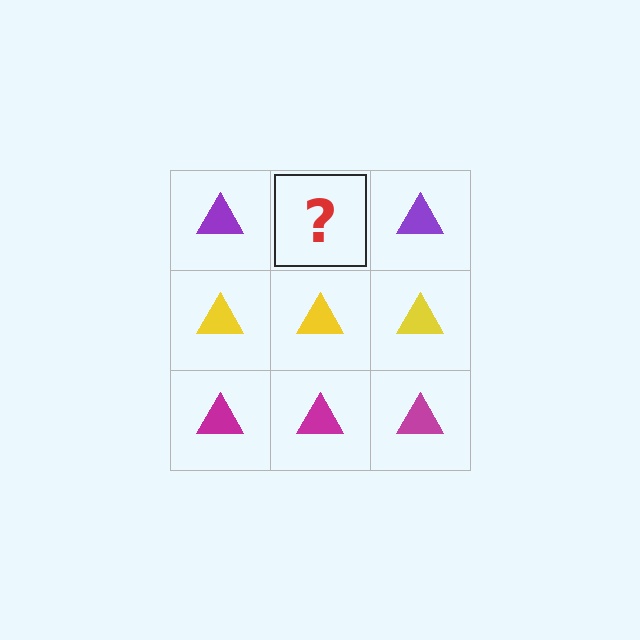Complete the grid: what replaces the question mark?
The question mark should be replaced with a purple triangle.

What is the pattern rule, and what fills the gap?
The rule is that each row has a consistent color. The gap should be filled with a purple triangle.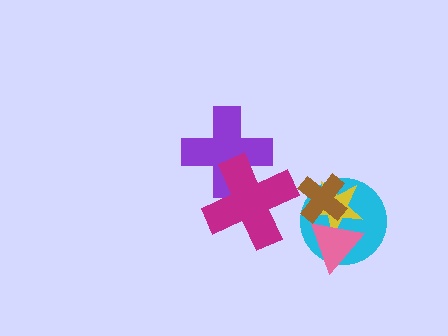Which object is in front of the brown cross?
The pink triangle is in front of the brown cross.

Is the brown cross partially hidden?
Yes, it is partially covered by another shape.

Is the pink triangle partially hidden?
No, no other shape covers it.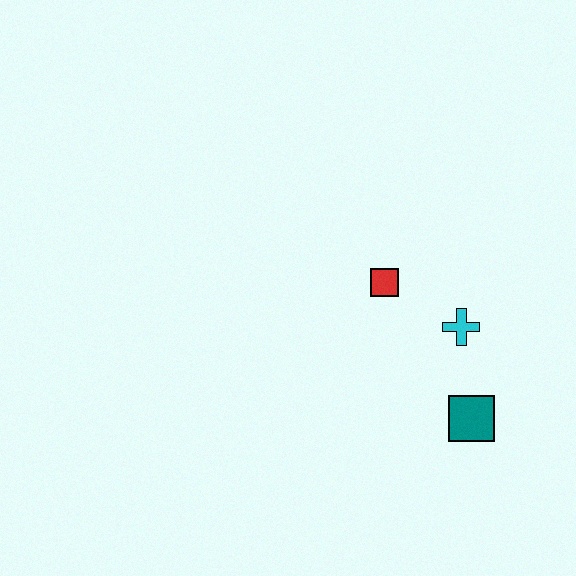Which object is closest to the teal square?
The cyan cross is closest to the teal square.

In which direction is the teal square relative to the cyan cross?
The teal square is below the cyan cross.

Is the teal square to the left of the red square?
No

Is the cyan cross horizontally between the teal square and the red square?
Yes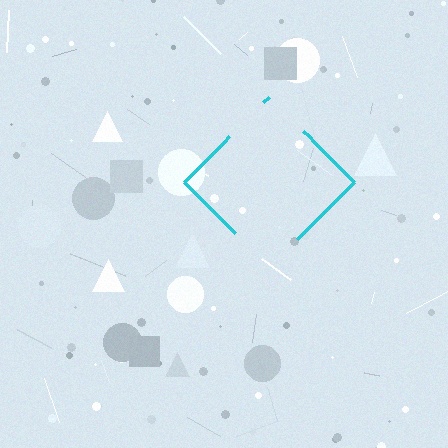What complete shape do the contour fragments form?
The contour fragments form a diamond.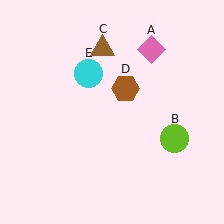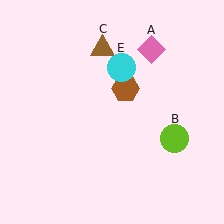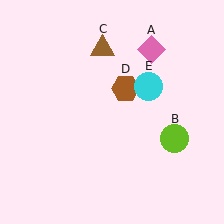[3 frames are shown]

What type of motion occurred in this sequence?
The cyan circle (object E) rotated clockwise around the center of the scene.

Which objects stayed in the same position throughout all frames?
Pink diamond (object A) and lime circle (object B) and brown triangle (object C) and brown hexagon (object D) remained stationary.